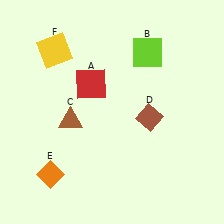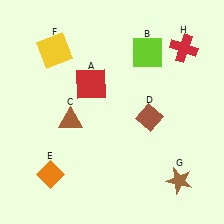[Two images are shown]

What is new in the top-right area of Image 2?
A red cross (H) was added in the top-right area of Image 2.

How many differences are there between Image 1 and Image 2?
There are 2 differences between the two images.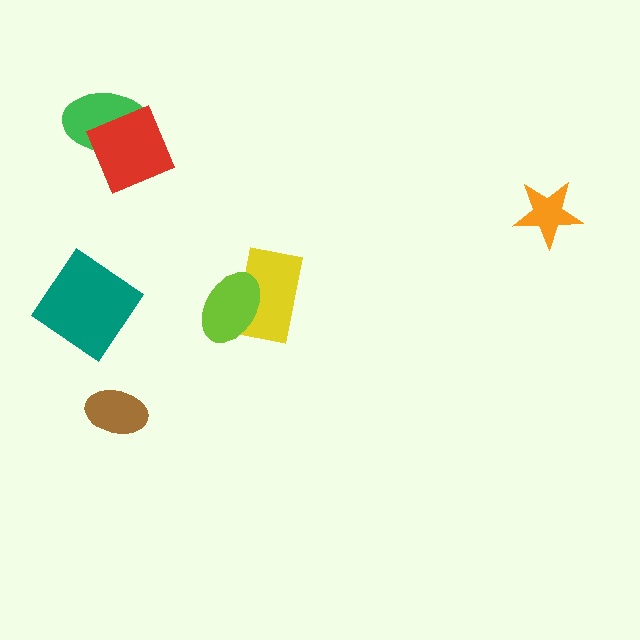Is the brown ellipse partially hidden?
No, no other shape covers it.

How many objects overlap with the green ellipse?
1 object overlaps with the green ellipse.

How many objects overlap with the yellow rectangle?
1 object overlaps with the yellow rectangle.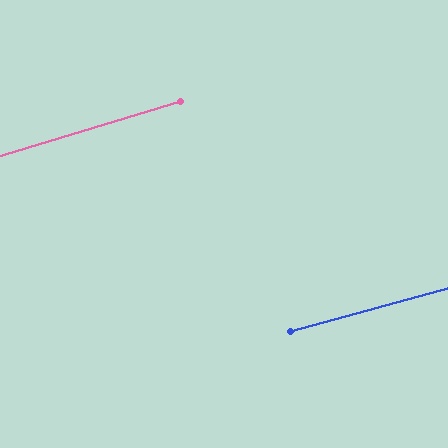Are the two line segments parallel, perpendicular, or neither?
Parallel — their directions differ by only 1.4°.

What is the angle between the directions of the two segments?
Approximately 1 degree.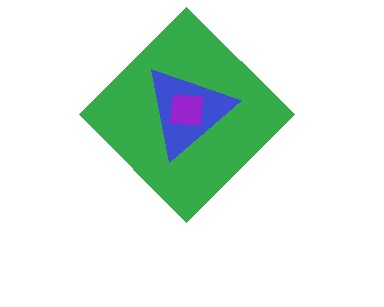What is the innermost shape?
The purple square.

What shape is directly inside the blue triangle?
The purple square.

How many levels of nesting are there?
3.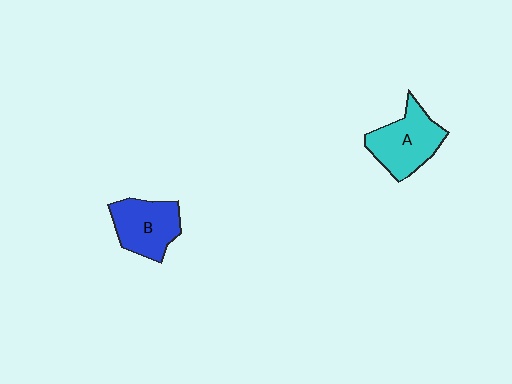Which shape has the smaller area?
Shape B (blue).